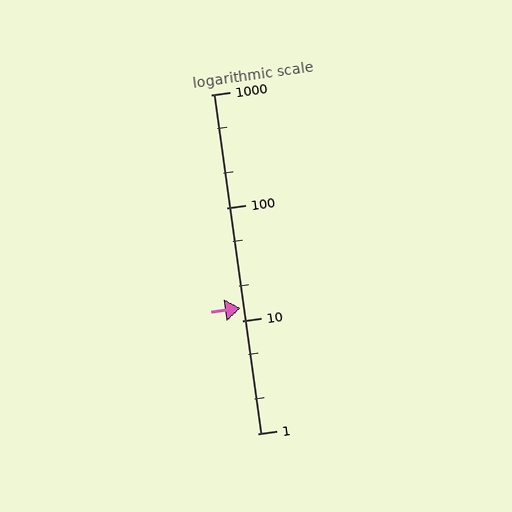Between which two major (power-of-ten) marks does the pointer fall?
The pointer is between 10 and 100.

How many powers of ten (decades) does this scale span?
The scale spans 3 decades, from 1 to 1000.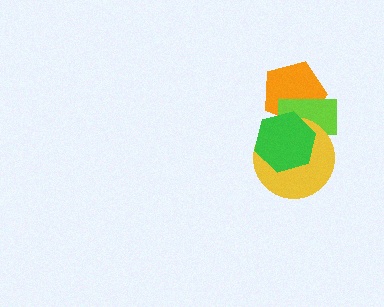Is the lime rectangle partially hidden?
Yes, it is partially covered by another shape.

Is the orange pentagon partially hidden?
Yes, it is partially covered by another shape.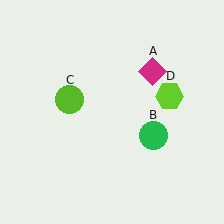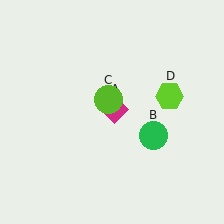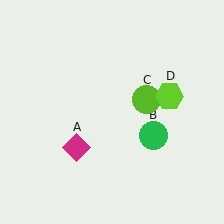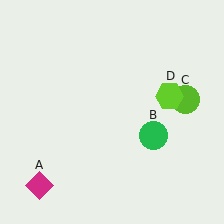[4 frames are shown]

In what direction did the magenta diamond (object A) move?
The magenta diamond (object A) moved down and to the left.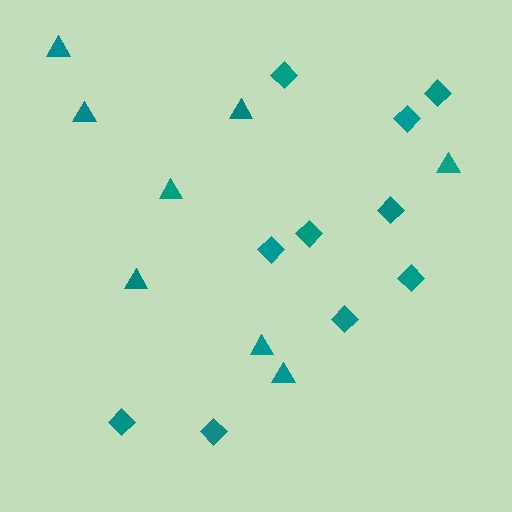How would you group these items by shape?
There are 2 groups: one group of diamonds (10) and one group of triangles (8).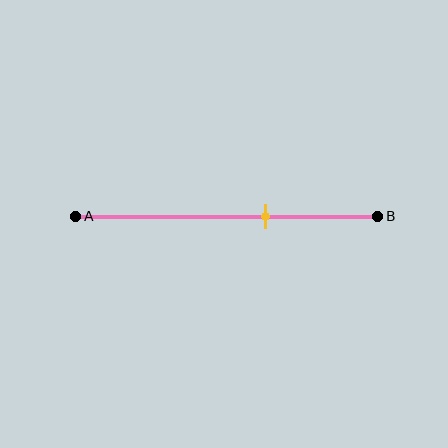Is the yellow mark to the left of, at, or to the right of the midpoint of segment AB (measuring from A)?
The yellow mark is to the right of the midpoint of segment AB.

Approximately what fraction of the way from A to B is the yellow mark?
The yellow mark is approximately 65% of the way from A to B.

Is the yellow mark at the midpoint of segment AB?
No, the mark is at about 65% from A, not at the 50% midpoint.